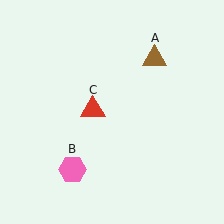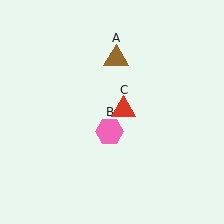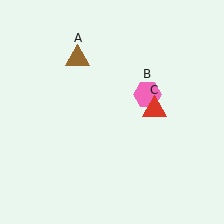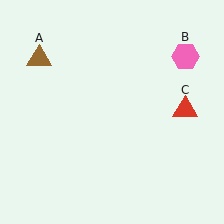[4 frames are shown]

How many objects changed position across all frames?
3 objects changed position: brown triangle (object A), pink hexagon (object B), red triangle (object C).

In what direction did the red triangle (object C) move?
The red triangle (object C) moved right.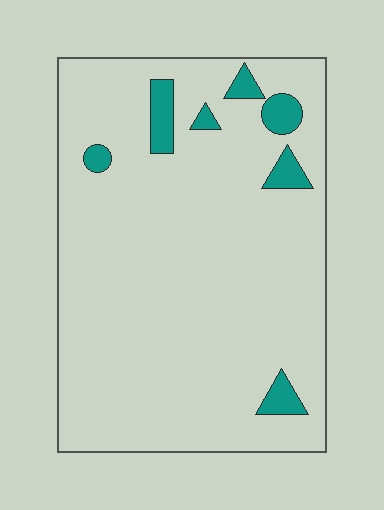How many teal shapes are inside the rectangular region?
7.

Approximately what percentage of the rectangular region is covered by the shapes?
Approximately 5%.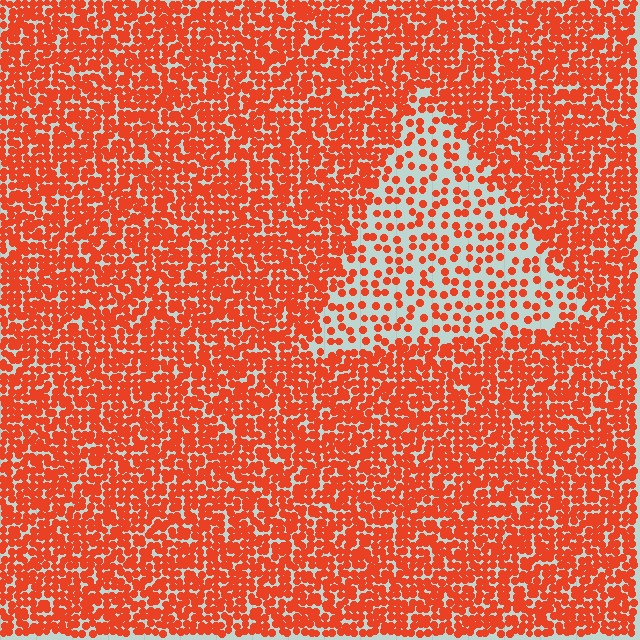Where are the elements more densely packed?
The elements are more densely packed outside the triangle boundary.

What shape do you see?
I see a triangle.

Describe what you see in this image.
The image contains small red elements arranged at two different densities. A triangle-shaped region is visible where the elements are less densely packed than the surrounding area.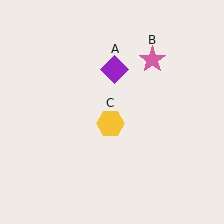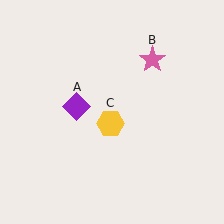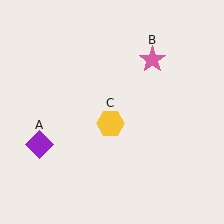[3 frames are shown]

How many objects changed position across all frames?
1 object changed position: purple diamond (object A).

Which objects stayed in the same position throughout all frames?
Pink star (object B) and yellow hexagon (object C) remained stationary.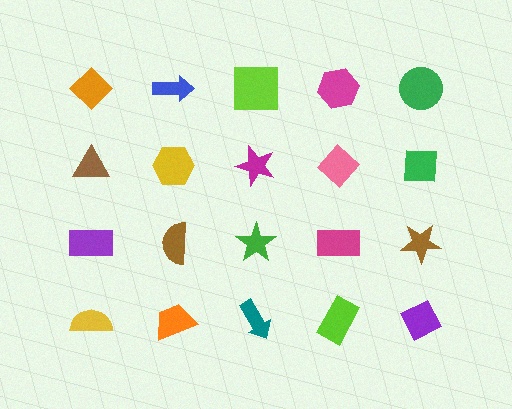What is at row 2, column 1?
A brown triangle.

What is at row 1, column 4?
A magenta hexagon.